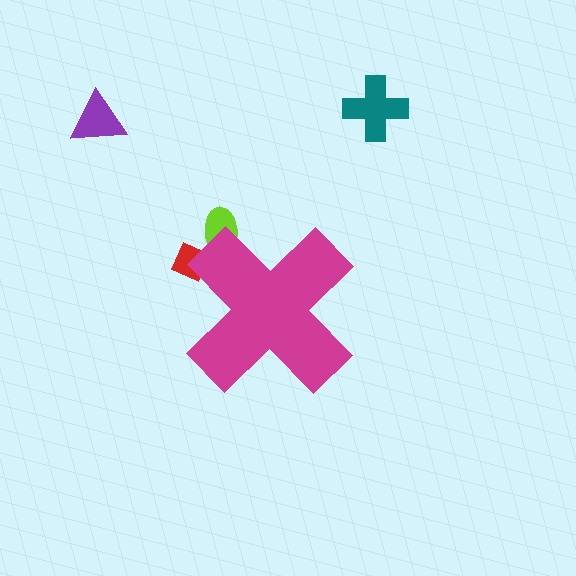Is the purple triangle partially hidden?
No, the purple triangle is fully visible.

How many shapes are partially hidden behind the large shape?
2 shapes are partially hidden.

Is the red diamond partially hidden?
Yes, the red diamond is partially hidden behind the magenta cross.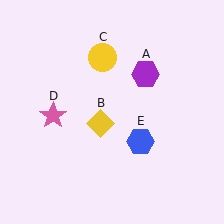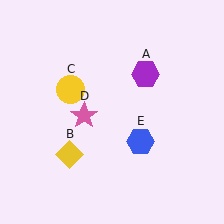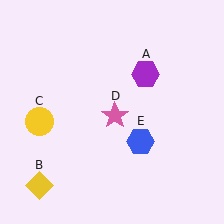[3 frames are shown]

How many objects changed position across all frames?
3 objects changed position: yellow diamond (object B), yellow circle (object C), pink star (object D).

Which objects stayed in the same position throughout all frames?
Purple hexagon (object A) and blue hexagon (object E) remained stationary.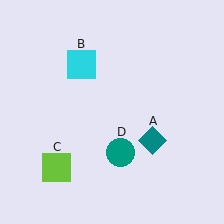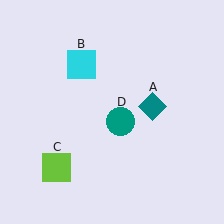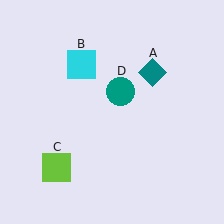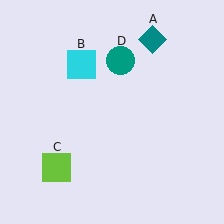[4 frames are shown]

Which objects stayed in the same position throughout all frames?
Cyan square (object B) and lime square (object C) remained stationary.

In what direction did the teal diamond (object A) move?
The teal diamond (object A) moved up.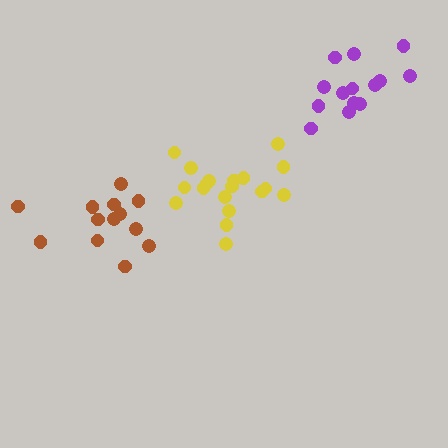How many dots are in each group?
Group 1: 13 dots, Group 2: 14 dots, Group 3: 19 dots (46 total).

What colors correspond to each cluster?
The clusters are colored: brown, purple, yellow.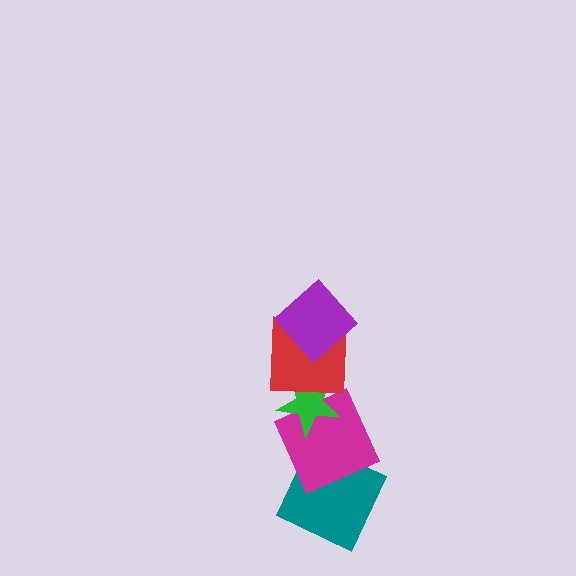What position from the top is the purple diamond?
The purple diamond is 1st from the top.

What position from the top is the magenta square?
The magenta square is 4th from the top.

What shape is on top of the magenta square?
The green star is on top of the magenta square.